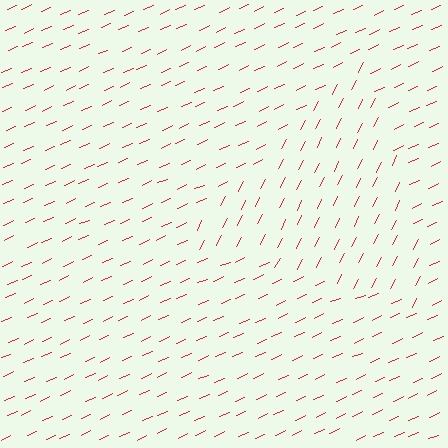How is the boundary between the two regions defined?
The boundary is defined purely by a change in line orientation (approximately 39 degrees difference). All lines are the same color and thickness.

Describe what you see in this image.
The image is filled with small red line segments. A triangle region in the image has lines oriented differently from the surrounding lines, creating a visible texture boundary.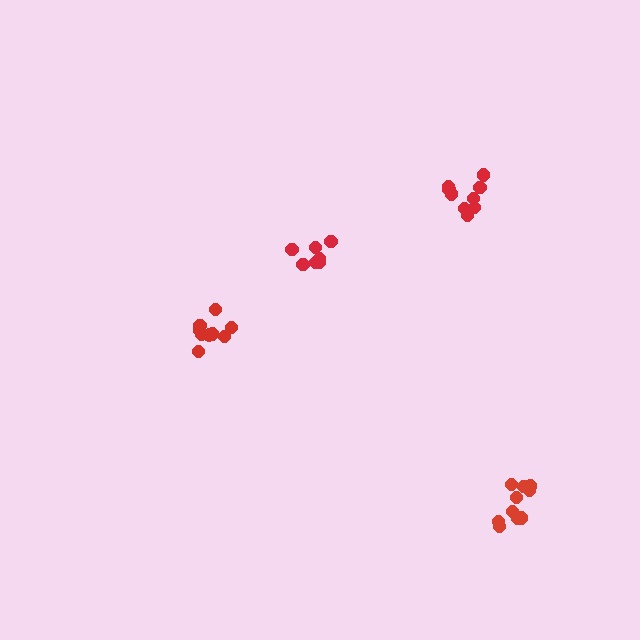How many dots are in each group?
Group 1: 7 dots, Group 2: 9 dots, Group 3: 10 dots, Group 4: 9 dots (35 total).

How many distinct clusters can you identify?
There are 4 distinct clusters.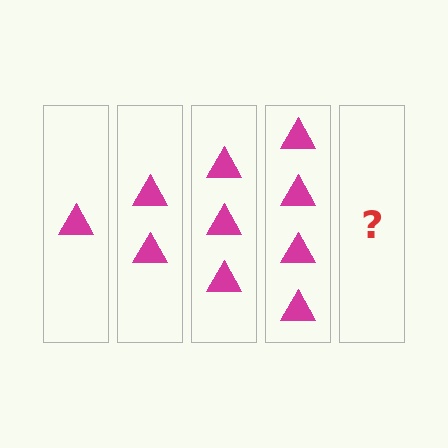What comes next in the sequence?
The next element should be 5 triangles.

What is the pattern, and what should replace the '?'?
The pattern is that each step adds one more triangle. The '?' should be 5 triangles.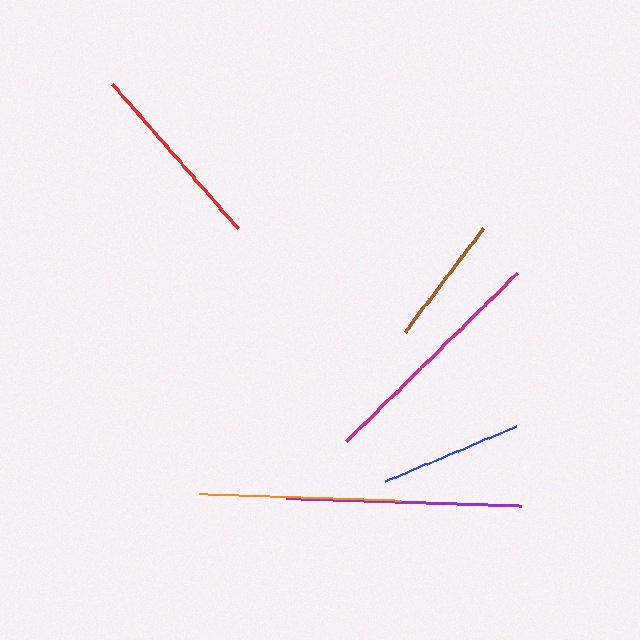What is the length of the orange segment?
The orange segment is approximately 202 pixels long.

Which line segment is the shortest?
The brown line is the shortest at approximately 129 pixels.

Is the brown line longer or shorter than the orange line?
The orange line is longer than the brown line.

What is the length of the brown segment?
The brown segment is approximately 129 pixels long.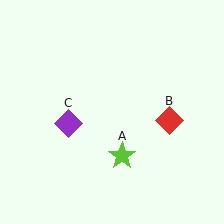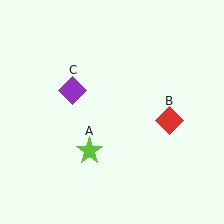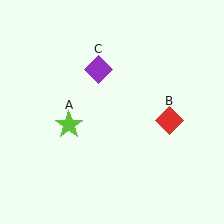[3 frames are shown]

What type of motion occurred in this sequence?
The lime star (object A), purple diamond (object C) rotated clockwise around the center of the scene.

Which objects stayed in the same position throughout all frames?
Red diamond (object B) remained stationary.